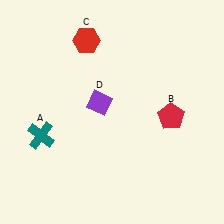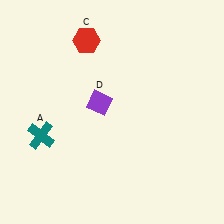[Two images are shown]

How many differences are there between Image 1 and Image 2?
There is 1 difference between the two images.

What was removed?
The red pentagon (B) was removed in Image 2.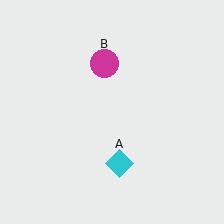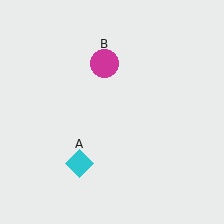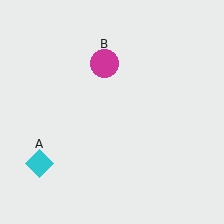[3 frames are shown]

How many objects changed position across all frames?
1 object changed position: cyan diamond (object A).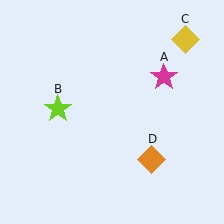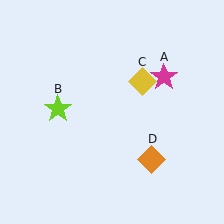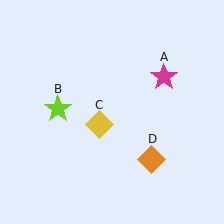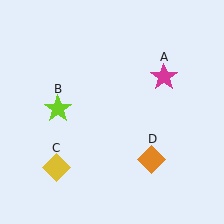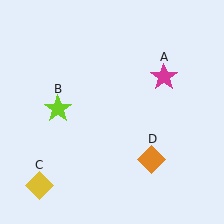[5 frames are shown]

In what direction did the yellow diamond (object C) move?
The yellow diamond (object C) moved down and to the left.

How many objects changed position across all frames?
1 object changed position: yellow diamond (object C).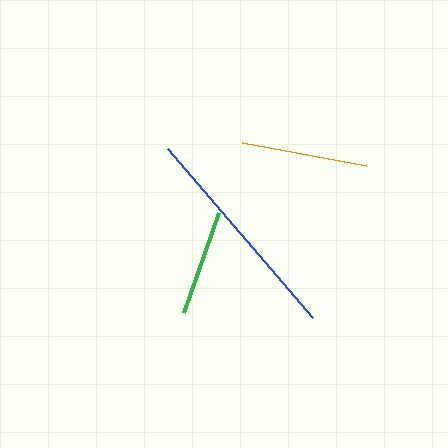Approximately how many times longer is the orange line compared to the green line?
The orange line is approximately 1.2 times the length of the green line.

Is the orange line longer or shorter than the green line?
The orange line is longer than the green line.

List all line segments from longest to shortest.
From longest to shortest: blue, orange, green.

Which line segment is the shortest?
The green line is the shortest at approximately 106 pixels.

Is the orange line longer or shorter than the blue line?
The blue line is longer than the orange line.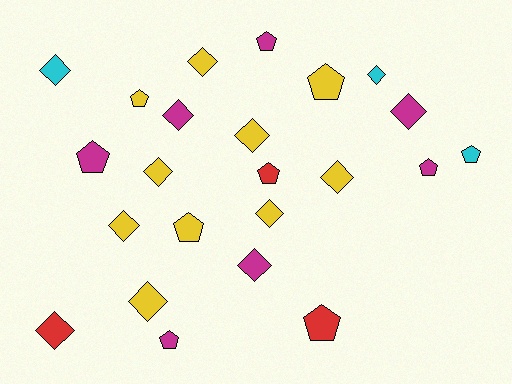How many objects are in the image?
There are 23 objects.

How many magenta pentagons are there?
There are 4 magenta pentagons.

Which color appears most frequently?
Yellow, with 10 objects.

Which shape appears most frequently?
Diamond, with 13 objects.